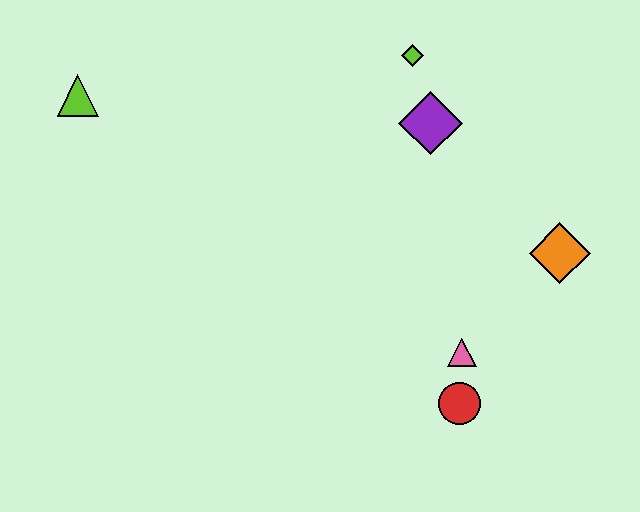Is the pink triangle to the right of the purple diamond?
Yes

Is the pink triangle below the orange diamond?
Yes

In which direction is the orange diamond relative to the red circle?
The orange diamond is above the red circle.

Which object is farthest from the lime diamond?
The red circle is farthest from the lime diamond.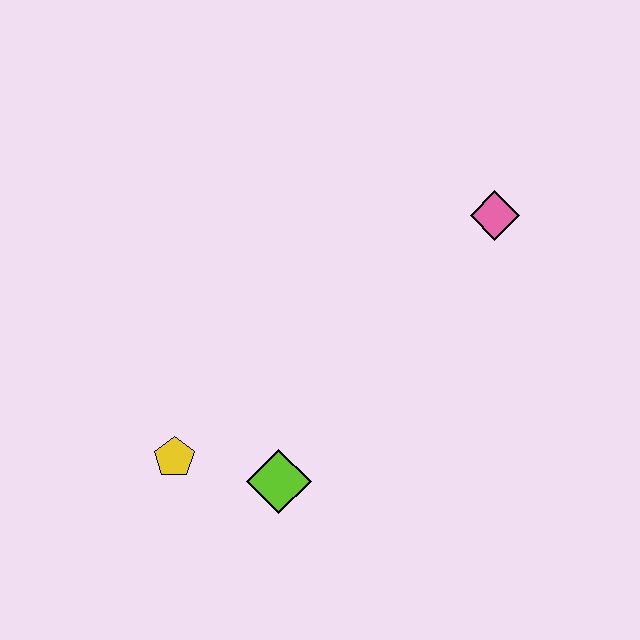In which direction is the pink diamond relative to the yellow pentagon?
The pink diamond is to the right of the yellow pentagon.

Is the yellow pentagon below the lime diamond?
No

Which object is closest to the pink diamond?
The lime diamond is closest to the pink diamond.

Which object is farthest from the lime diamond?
The pink diamond is farthest from the lime diamond.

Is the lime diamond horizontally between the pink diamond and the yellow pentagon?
Yes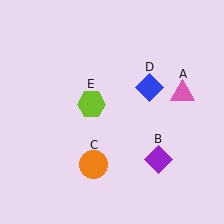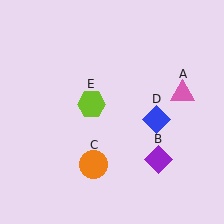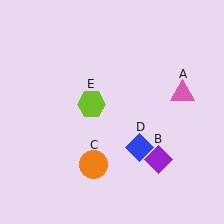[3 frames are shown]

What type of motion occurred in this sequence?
The blue diamond (object D) rotated clockwise around the center of the scene.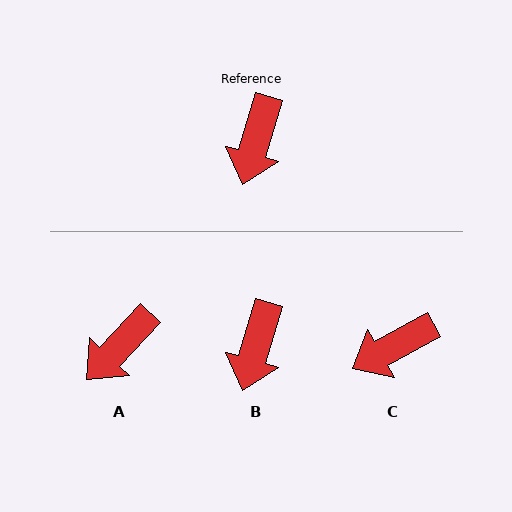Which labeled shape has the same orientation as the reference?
B.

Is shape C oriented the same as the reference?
No, it is off by about 45 degrees.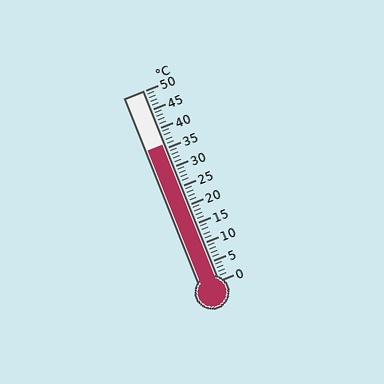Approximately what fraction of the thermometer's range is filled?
The thermometer is filled to approximately 70% of its range.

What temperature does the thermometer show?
The thermometer shows approximately 36°C.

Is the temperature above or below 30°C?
The temperature is above 30°C.